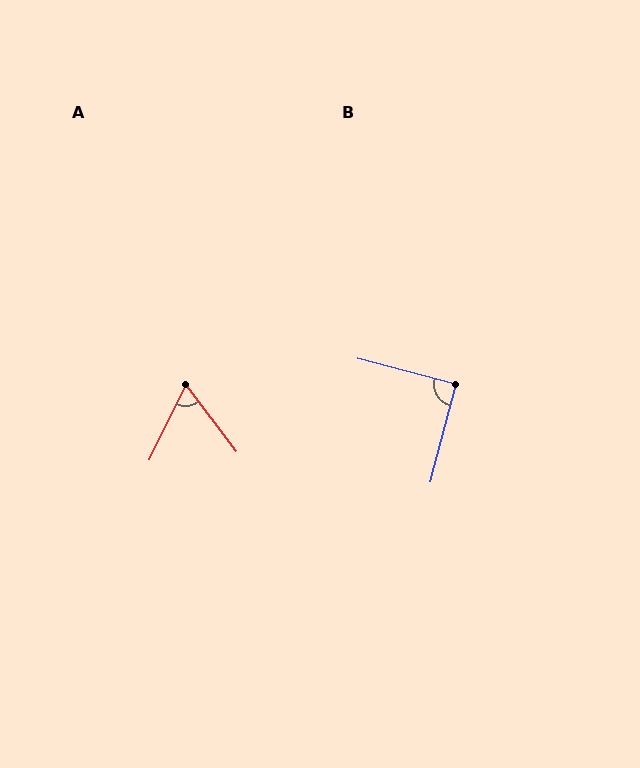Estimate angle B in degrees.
Approximately 90 degrees.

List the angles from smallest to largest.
A (63°), B (90°).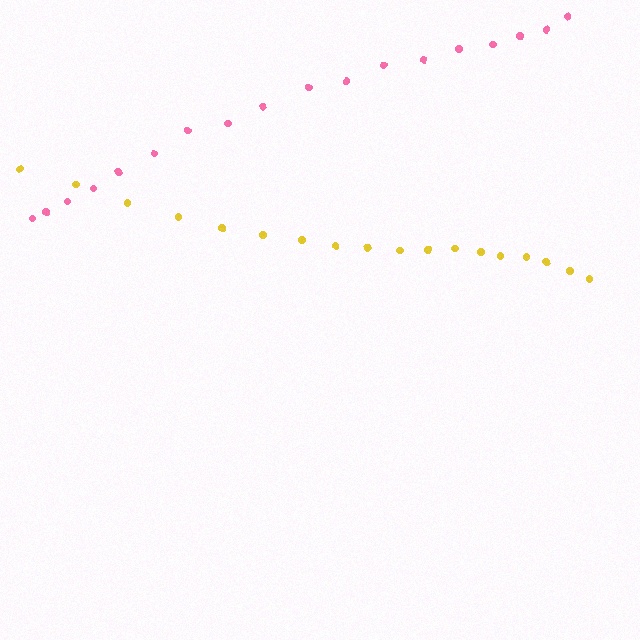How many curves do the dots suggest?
There are 2 distinct paths.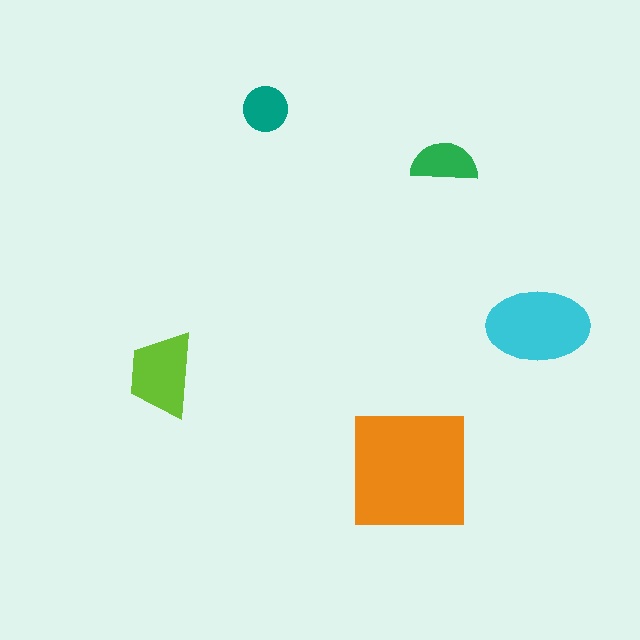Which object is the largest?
The orange square.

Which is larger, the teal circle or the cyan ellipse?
The cyan ellipse.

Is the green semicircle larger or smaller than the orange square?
Smaller.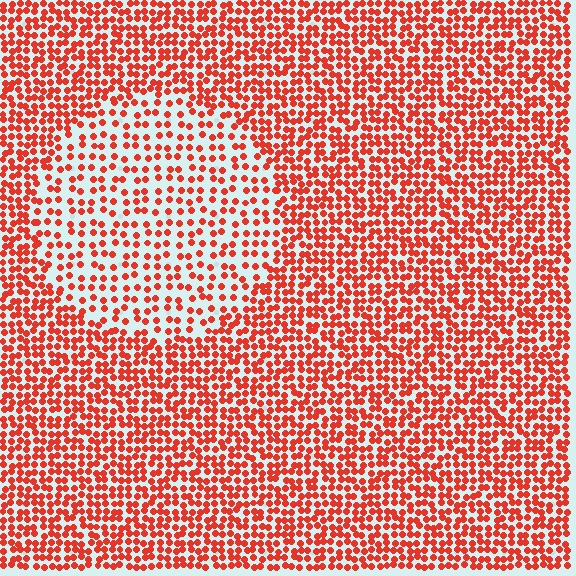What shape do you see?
I see a circle.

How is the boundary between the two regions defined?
The boundary is defined by a change in element density (approximately 1.9x ratio). All elements are the same color, size, and shape.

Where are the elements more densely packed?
The elements are more densely packed outside the circle boundary.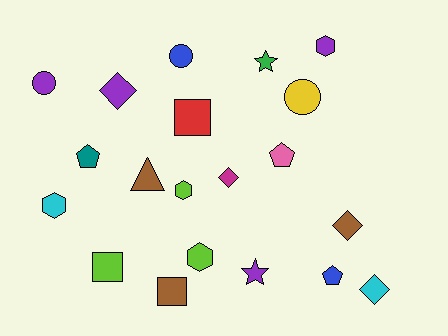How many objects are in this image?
There are 20 objects.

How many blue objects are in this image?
There are 2 blue objects.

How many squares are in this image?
There are 3 squares.